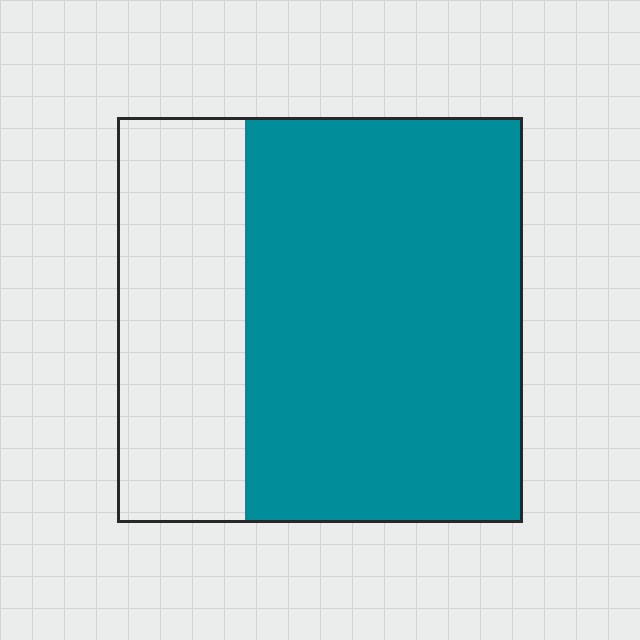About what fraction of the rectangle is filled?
About two thirds (2/3).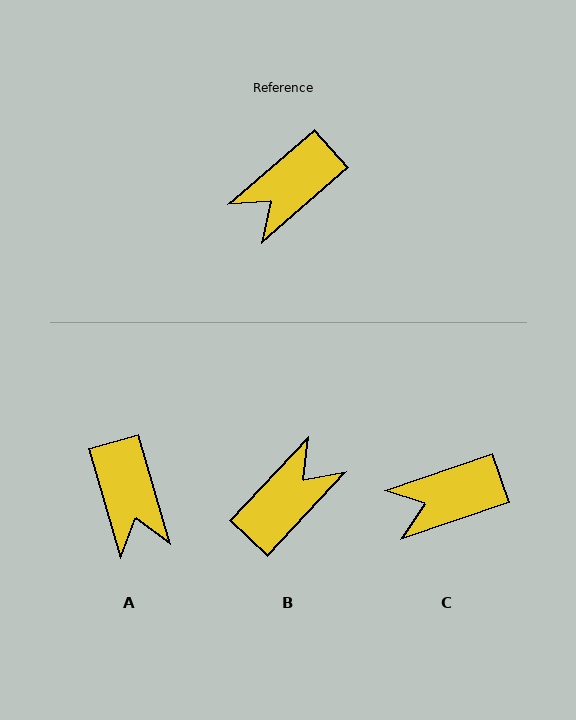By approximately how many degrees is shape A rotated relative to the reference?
Approximately 65 degrees counter-clockwise.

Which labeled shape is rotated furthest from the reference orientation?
B, about 174 degrees away.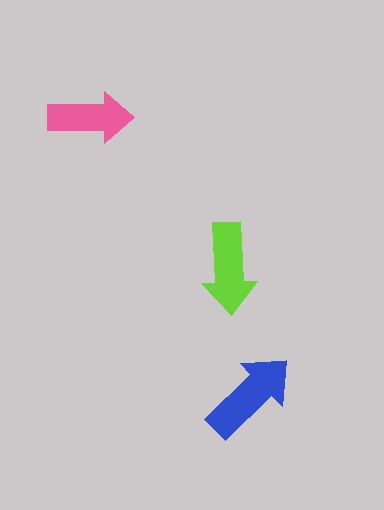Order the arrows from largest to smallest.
the blue one, the lime one, the pink one.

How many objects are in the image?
There are 3 objects in the image.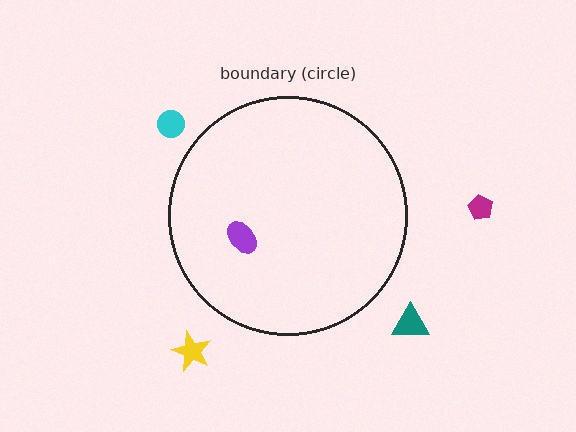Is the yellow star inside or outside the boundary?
Outside.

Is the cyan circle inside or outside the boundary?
Outside.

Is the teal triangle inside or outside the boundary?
Outside.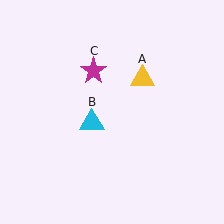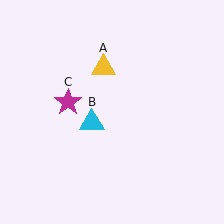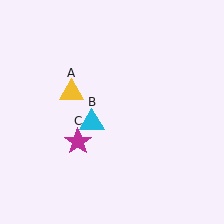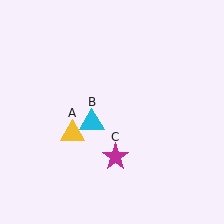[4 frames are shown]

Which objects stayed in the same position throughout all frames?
Cyan triangle (object B) remained stationary.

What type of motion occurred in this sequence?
The yellow triangle (object A), magenta star (object C) rotated counterclockwise around the center of the scene.